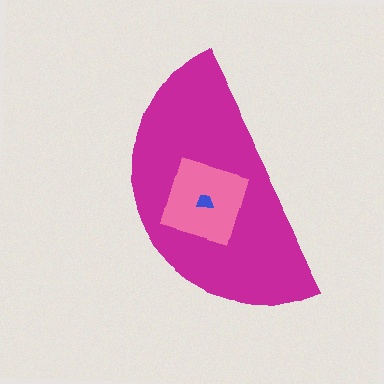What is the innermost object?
The blue trapezoid.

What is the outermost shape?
The magenta semicircle.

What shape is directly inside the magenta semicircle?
The pink square.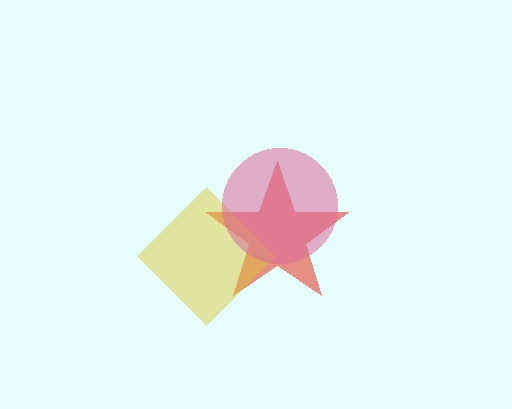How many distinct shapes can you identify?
There are 3 distinct shapes: a red star, a yellow diamond, a pink circle.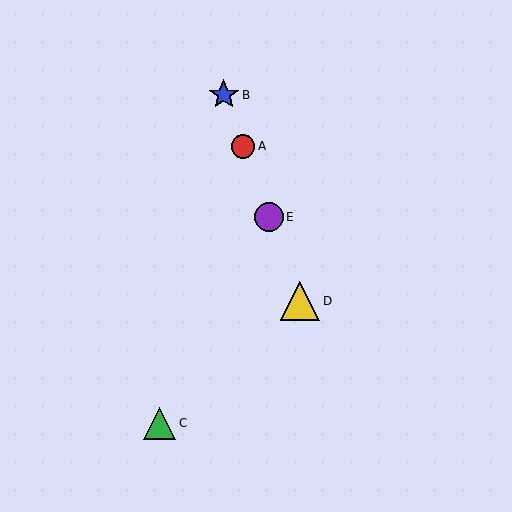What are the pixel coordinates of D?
Object D is at (300, 301).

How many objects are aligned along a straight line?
4 objects (A, B, D, E) are aligned along a straight line.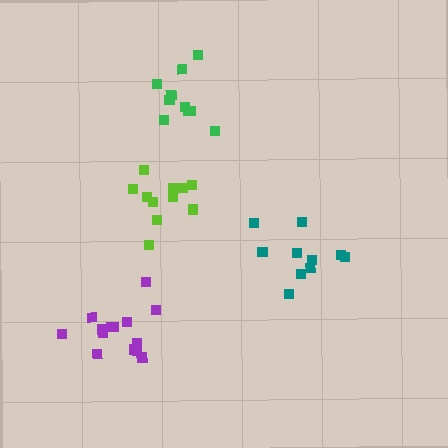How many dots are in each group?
Group 1: 10 dots, Group 2: 10 dots, Group 3: 14 dots, Group 4: 11 dots (45 total).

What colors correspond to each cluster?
The clusters are colored: green, teal, purple, lime.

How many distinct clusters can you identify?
There are 4 distinct clusters.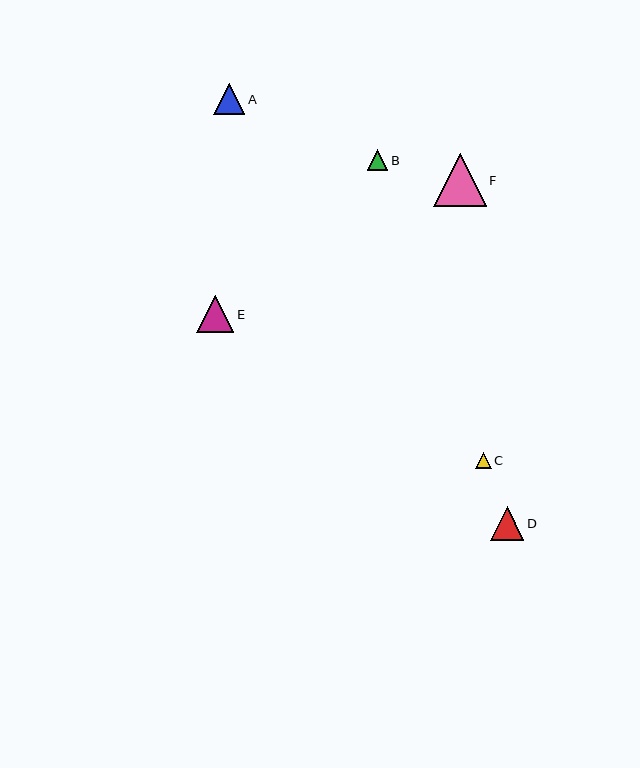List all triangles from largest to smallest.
From largest to smallest: F, E, D, A, B, C.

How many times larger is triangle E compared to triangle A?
Triangle E is approximately 1.2 times the size of triangle A.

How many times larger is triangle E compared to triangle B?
Triangle E is approximately 1.8 times the size of triangle B.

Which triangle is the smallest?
Triangle C is the smallest with a size of approximately 16 pixels.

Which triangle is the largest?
Triangle F is the largest with a size of approximately 52 pixels.